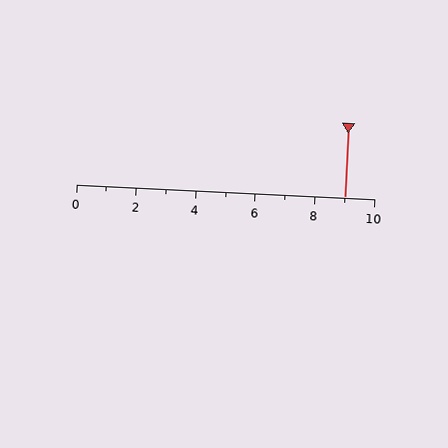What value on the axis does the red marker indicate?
The marker indicates approximately 9.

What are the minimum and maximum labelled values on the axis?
The axis runs from 0 to 10.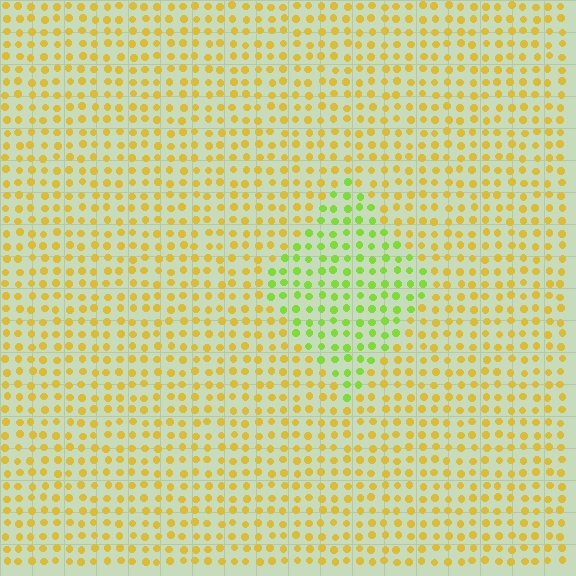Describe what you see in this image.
The image is filled with small yellow elements in a uniform arrangement. A diamond-shaped region is visible where the elements are tinted to a slightly different hue, forming a subtle color boundary.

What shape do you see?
I see a diamond.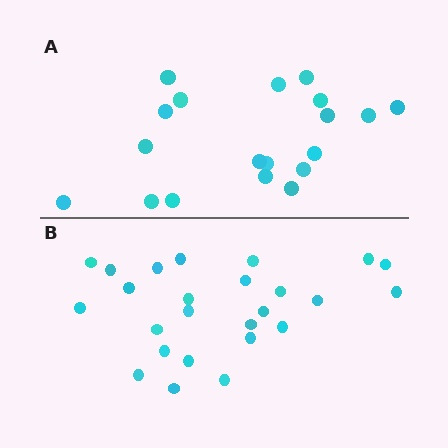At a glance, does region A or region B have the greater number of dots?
Region B (the bottom region) has more dots.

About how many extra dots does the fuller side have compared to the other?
Region B has about 6 more dots than region A.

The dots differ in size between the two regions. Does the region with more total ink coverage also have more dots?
No. Region A has more total ink coverage because its dots are larger, but region B actually contains more individual dots. Total area can be misleading — the number of items is what matters here.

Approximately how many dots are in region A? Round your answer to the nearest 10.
About 20 dots. (The exact count is 19, which rounds to 20.)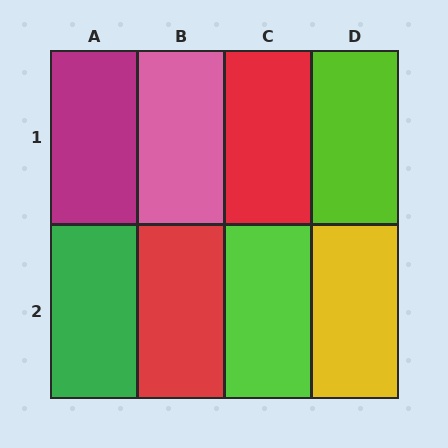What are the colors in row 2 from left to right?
Green, red, lime, yellow.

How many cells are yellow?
1 cell is yellow.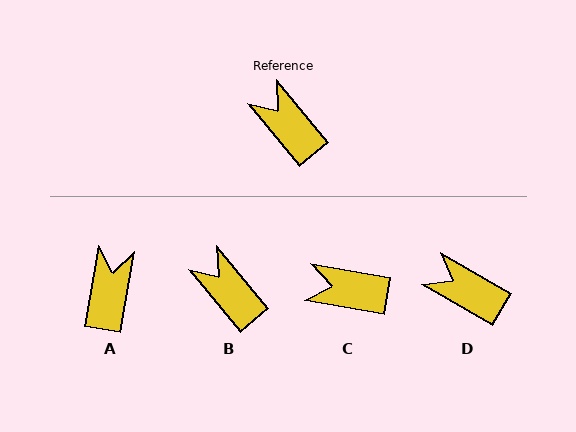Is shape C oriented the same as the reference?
No, it is off by about 40 degrees.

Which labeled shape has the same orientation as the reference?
B.